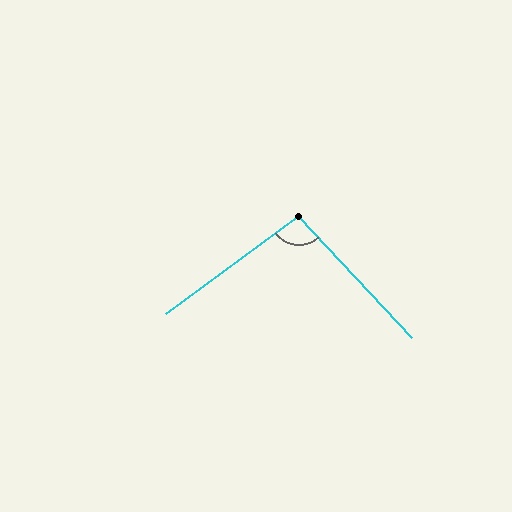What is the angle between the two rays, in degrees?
Approximately 97 degrees.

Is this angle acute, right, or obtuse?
It is obtuse.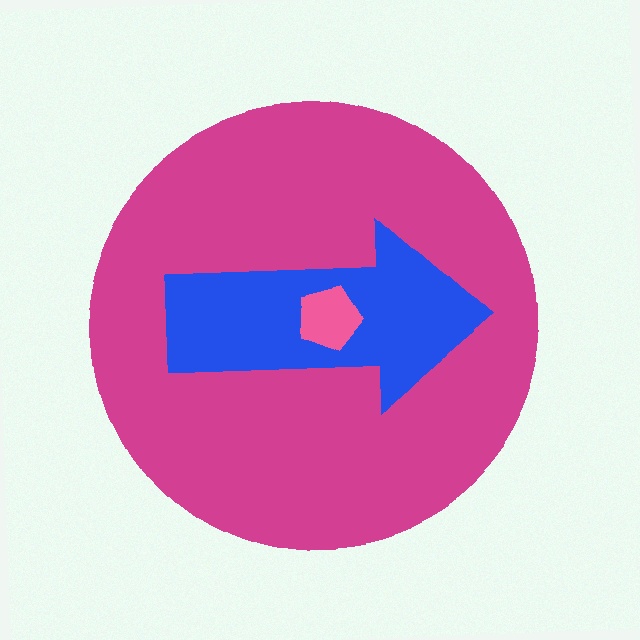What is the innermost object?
The pink pentagon.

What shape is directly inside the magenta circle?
The blue arrow.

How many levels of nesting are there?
3.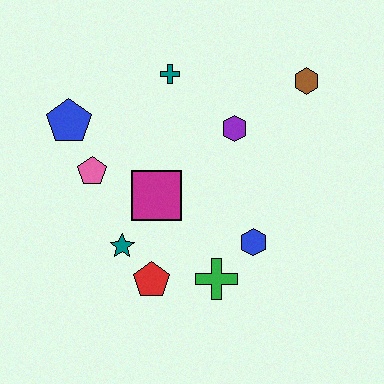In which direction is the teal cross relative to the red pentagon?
The teal cross is above the red pentagon.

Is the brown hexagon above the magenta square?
Yes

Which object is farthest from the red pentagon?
The brown hexagon is farthest from the red pentagon.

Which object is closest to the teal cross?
The purple hexagon is closest to the teal cross.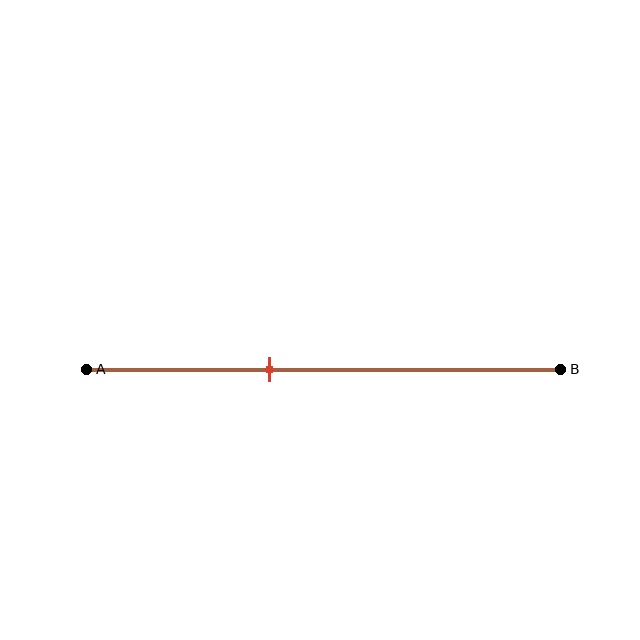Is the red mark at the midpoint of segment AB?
No, the mark is at about 40% from A, not at the 50% midpoint.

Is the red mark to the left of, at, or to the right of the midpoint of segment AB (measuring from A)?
The red mark is to the left of the midpoint of segment AB.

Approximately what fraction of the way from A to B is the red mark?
The red mark is approximately 40% of the way from A to B.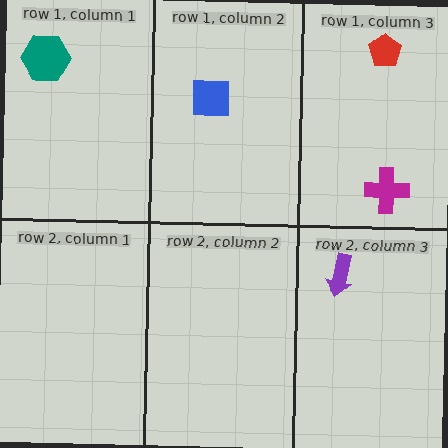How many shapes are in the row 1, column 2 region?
1.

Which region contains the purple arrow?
The row 2, column 3 region.